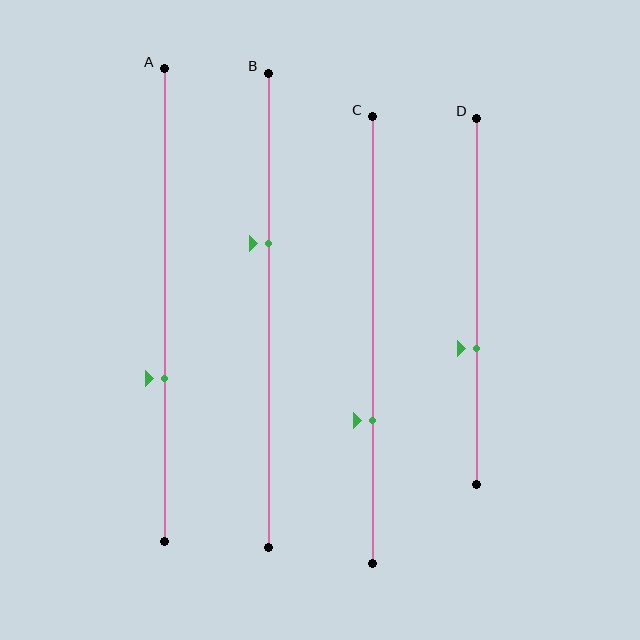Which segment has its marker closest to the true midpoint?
Segment D has its marker closest to the true midpoint.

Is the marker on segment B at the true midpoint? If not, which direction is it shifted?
No, the marker on segment B is shifted upward by about 14% of the segment length.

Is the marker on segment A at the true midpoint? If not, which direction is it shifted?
No, the marker on segment A is shifted downward by about 16% of the segment length.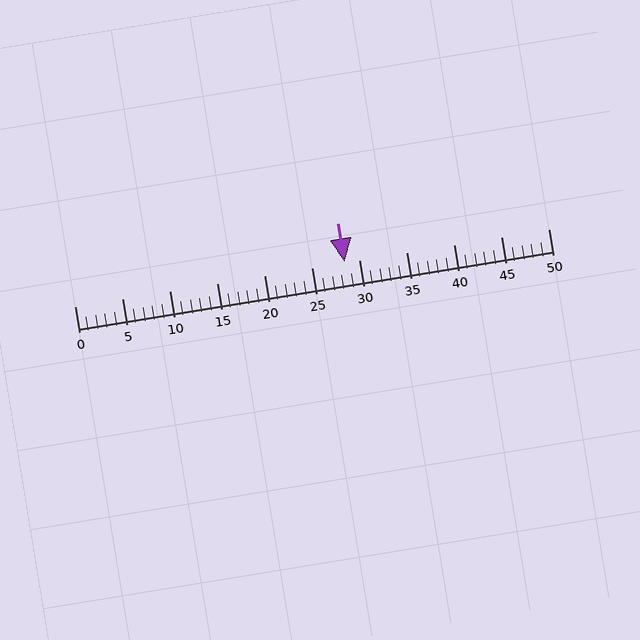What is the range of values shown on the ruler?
The ruler shows values from 0 to 50.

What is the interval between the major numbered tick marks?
The major tick marks are spaced 5 units apart.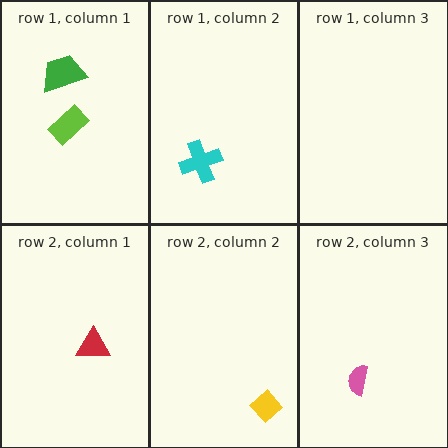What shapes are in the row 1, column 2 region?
The cyan cross.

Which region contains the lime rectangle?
The row 1, column 1 region.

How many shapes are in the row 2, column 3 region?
1.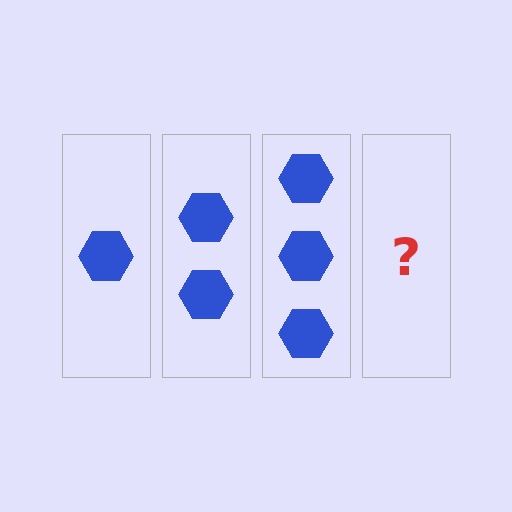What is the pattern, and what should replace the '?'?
The pattern is that each step adds one more hexagon. The '?' should be 4 hexagons.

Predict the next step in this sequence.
The next step is 4 hexagons.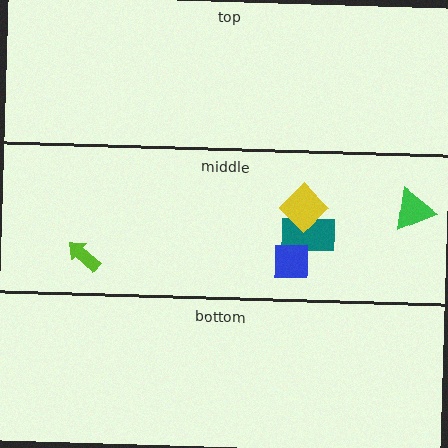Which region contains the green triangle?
The middle region.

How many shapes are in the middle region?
5.